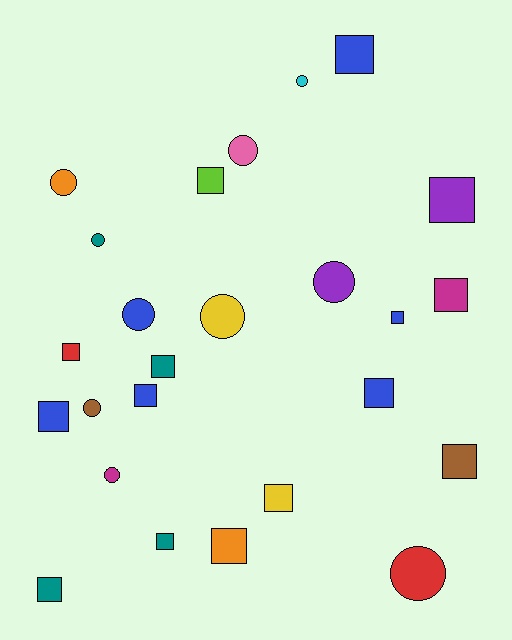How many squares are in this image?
There are 15 squares.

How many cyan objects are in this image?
There is 1 cyan object.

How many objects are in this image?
There are 25 objects.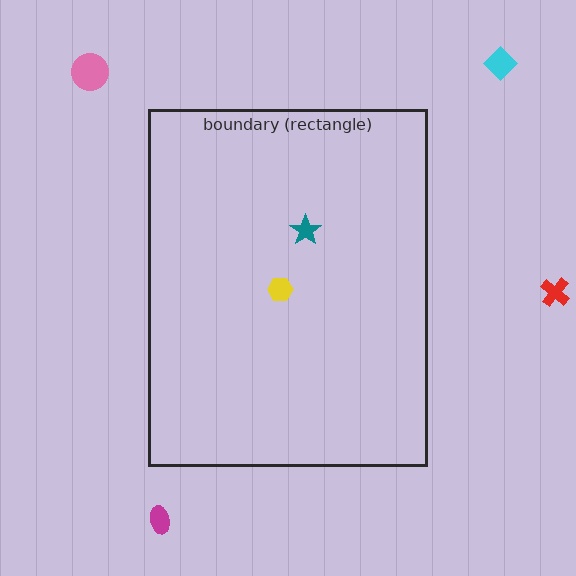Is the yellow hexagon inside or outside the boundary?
Inside.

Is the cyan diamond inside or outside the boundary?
Outside.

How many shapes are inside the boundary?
2 inside, 4 outside.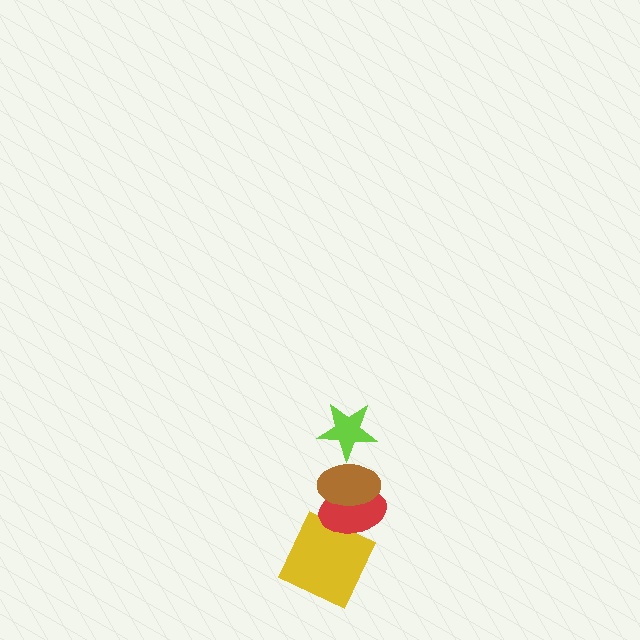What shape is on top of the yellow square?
The red ellipse is on top of the yellow square.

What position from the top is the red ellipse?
The red ellipse is 3rd from the top.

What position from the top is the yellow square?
The yellow square is 4th from the top.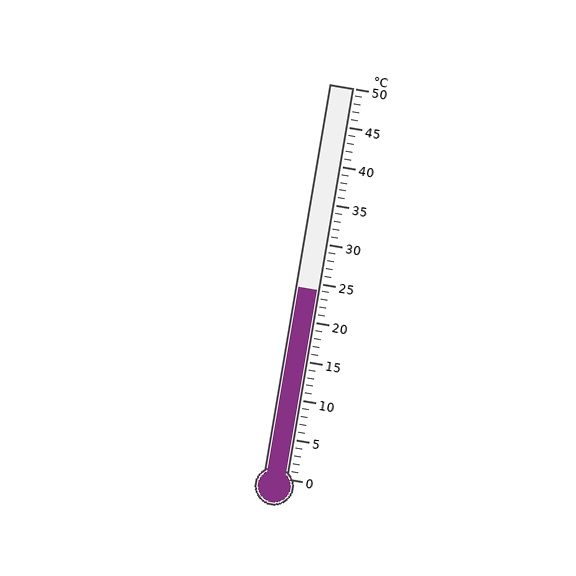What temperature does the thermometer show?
The thermometer shows approximately 24°C.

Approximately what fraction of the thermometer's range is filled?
The thermometer is filled to approximately 50% of its range.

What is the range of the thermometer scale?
The thermometer scale ranges from 0°C to 50°C.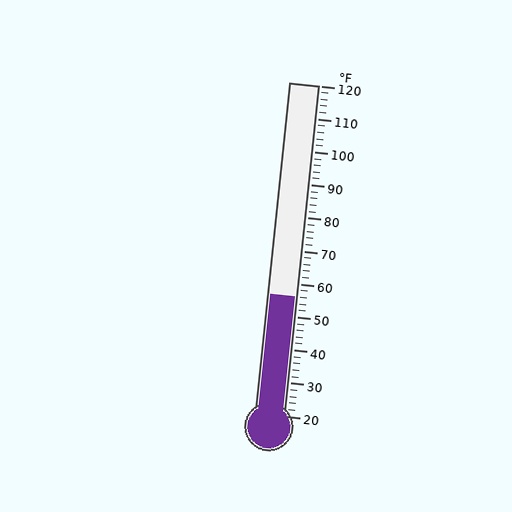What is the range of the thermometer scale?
The thermometer scale ranges from 20°F to 120°F.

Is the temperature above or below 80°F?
The temperature is below 80°F.